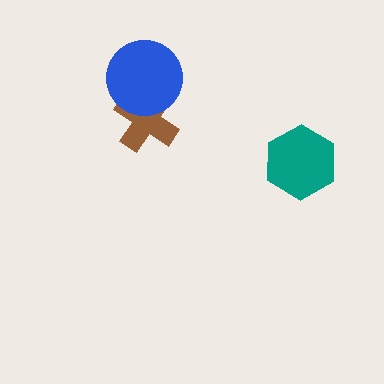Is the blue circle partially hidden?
No, no other shape covers it.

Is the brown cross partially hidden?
Yes, it is partially covered by another shape.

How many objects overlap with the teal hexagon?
0 objects overlap with the teal hexagon.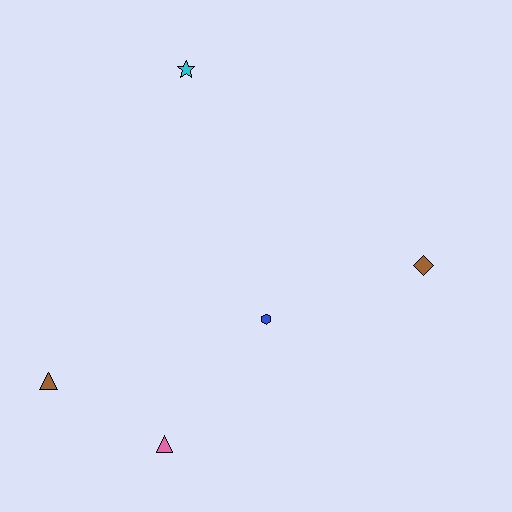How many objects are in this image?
There are 5 objects.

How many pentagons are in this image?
There are no pentagons.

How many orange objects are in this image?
There are no orange objects.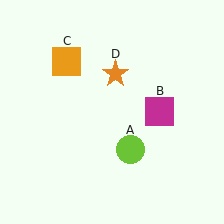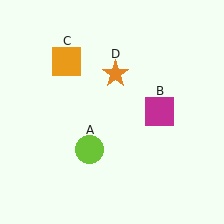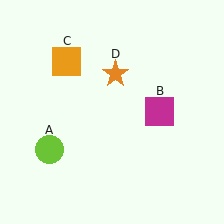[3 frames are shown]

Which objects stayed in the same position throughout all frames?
Magenta square (object B) and orange square (object C) and orange star (object D) remained stationary.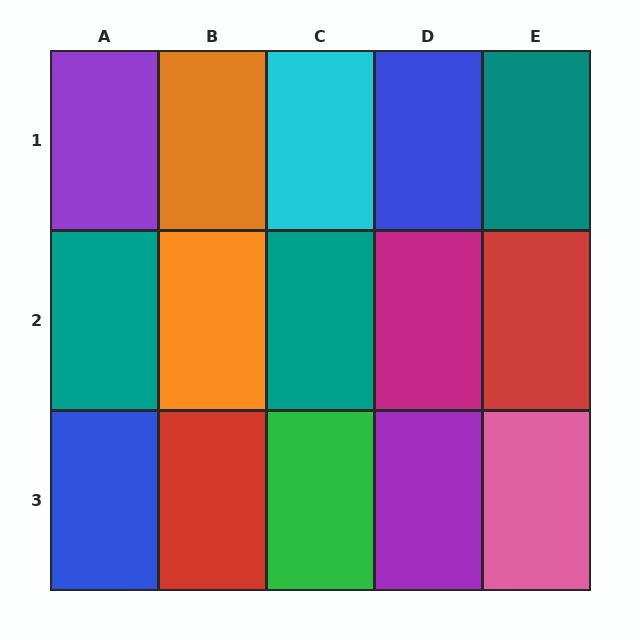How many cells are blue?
2 cells are blue.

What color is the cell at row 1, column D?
Blue.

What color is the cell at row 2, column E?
Red.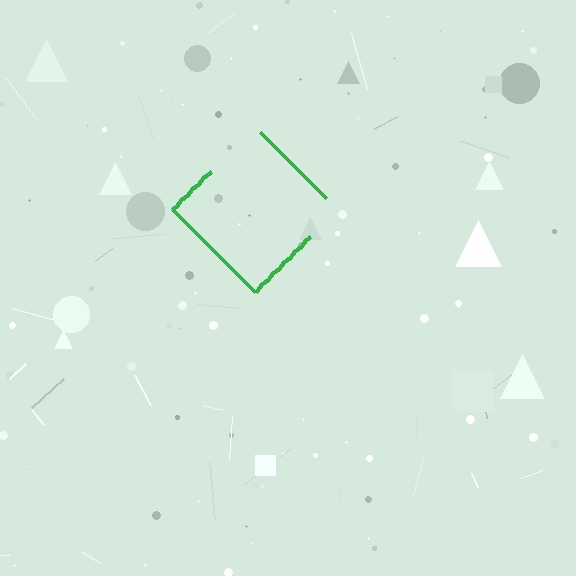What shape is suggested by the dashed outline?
The dashed outline suggests a diamond.